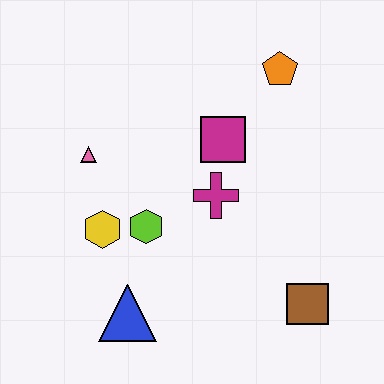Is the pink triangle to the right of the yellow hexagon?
No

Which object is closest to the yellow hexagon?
The lime hexagon is closest to the yellow hexagon.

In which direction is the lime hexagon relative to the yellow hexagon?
The lime hexagon is to the right of the yellow hexagon.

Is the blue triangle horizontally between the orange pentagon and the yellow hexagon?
Yes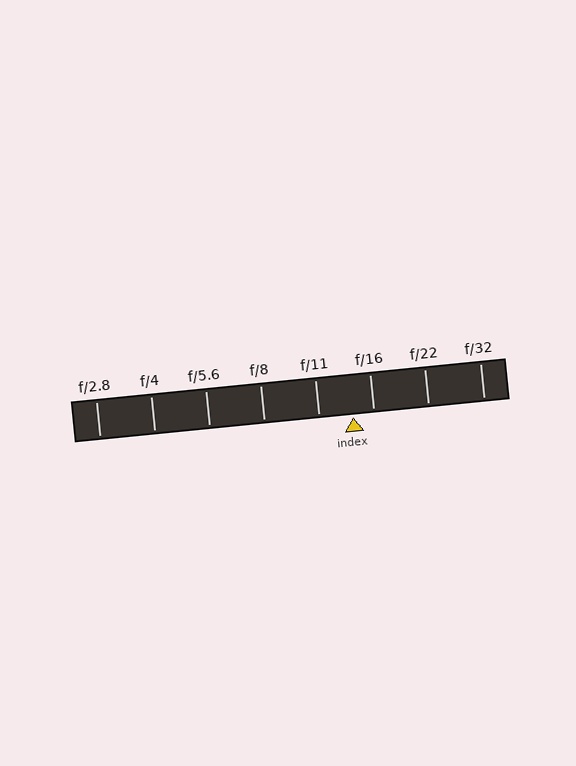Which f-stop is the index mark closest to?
The index mark is closest to f/16.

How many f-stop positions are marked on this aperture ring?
There are 8 f-stop positions marked.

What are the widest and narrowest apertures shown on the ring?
The widest aperture shown is f/2.8 and the narrowest is f/32.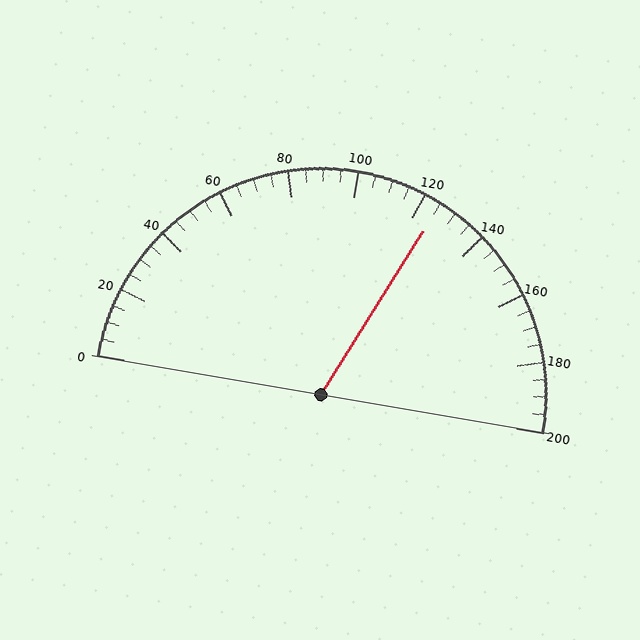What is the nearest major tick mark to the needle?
The nearest major tick mark is 120.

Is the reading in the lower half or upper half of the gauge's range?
The reading is in the upper half of the range (0 to 200).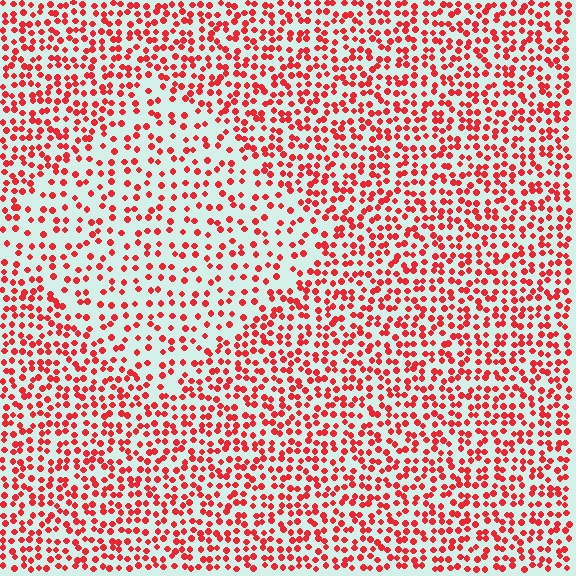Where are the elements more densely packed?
The elements are more densely packed outside the diamond boundary.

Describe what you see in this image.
The image contains small red elements arranged at two different densities. A diamond-shaped region is visible where the elements are less densely packed than the surrounding area.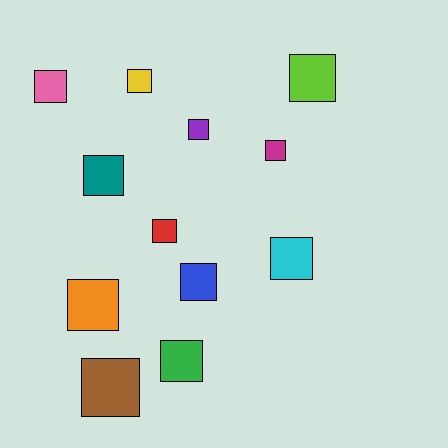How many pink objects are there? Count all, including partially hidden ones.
There is 1 pink object.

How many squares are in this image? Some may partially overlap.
There are 12 squares.